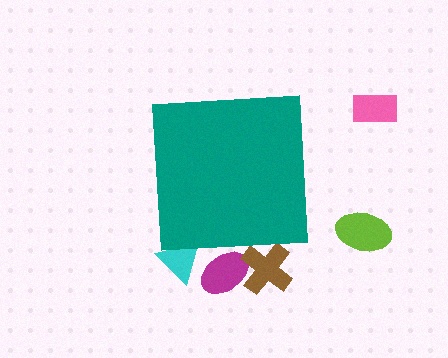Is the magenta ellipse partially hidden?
Yes, the magenta ellipse is partially hidden behind the teal square.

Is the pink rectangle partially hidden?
No, the pink rectangle is fully visible.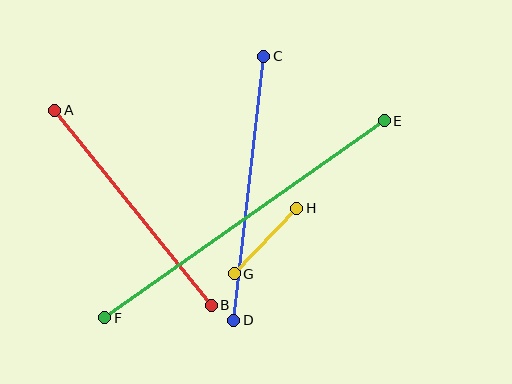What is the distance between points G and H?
The distance is approximately 91 pixels.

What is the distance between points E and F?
The distance is approximately 342 pixels.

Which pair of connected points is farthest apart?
Points E and F are farthest apart.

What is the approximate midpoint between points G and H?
The midpoint is at approximately (265, 241) pixels.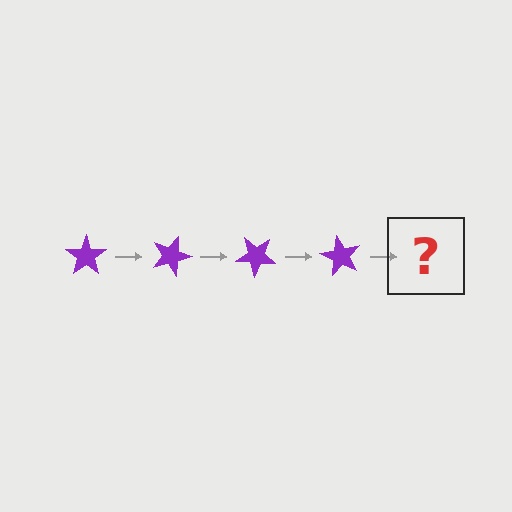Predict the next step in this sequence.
The next step is a purple star rotated 80 degrees.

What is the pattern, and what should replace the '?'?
The pattern is that the star rotates 20 degrees each step. The '?' should be a purple star rotated 80 degrees.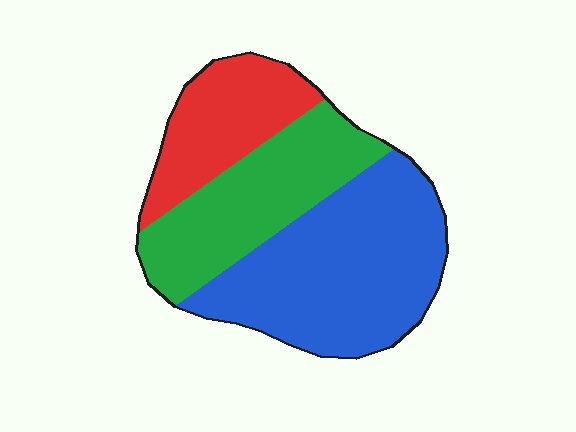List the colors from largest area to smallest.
From largest to smallest: blue, green, red.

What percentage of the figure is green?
Green covers 31% of the figure.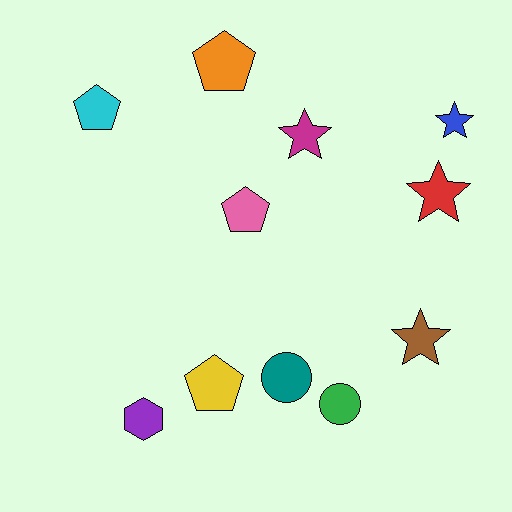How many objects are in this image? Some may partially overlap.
There are 11 objects.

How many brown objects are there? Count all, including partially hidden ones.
There is 1 brown object.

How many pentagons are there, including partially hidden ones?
There are 4 pentagons.